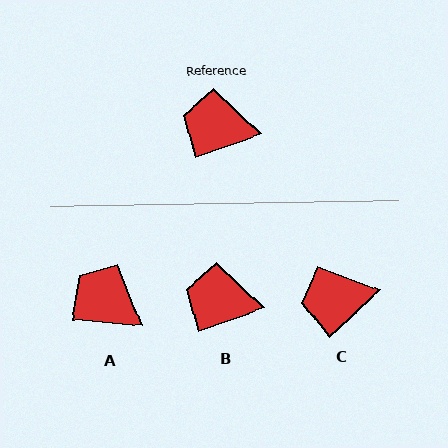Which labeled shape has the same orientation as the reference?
B.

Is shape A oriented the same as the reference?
No, it is off by about 24 degrees.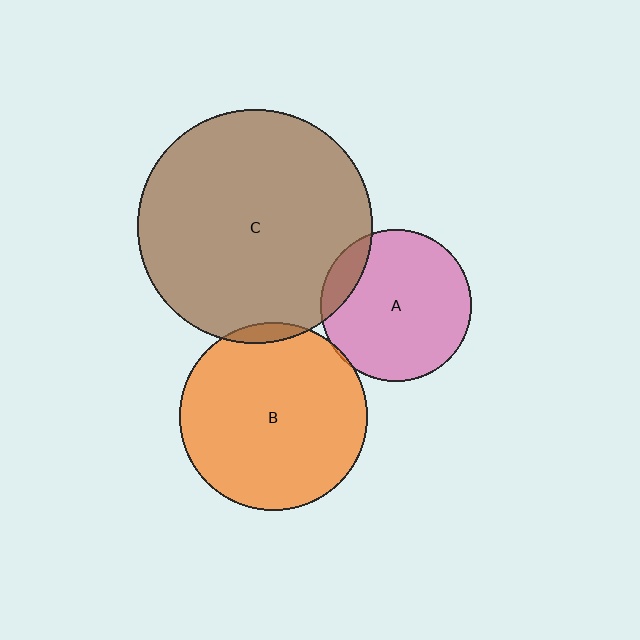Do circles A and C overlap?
Yes.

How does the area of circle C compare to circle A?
Approximately 2.4 times.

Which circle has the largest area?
Circle C (brown).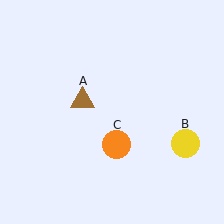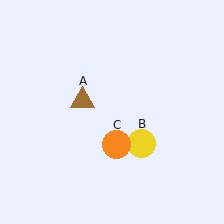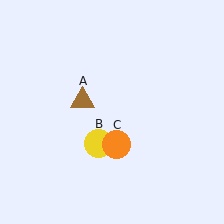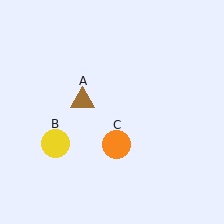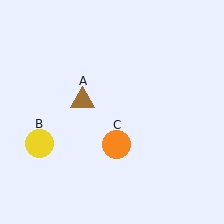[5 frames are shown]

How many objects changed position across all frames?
1 object changed position: yellow circle (object B).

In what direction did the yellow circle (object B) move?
The yellow circle (object B) moved left.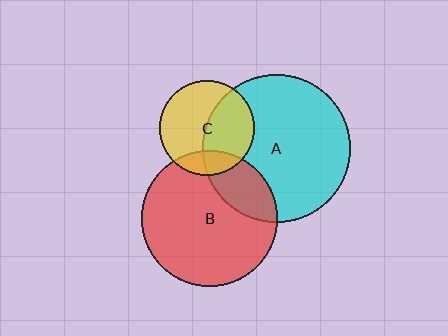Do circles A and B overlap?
Yes.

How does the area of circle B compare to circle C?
Approximately 2.0 times.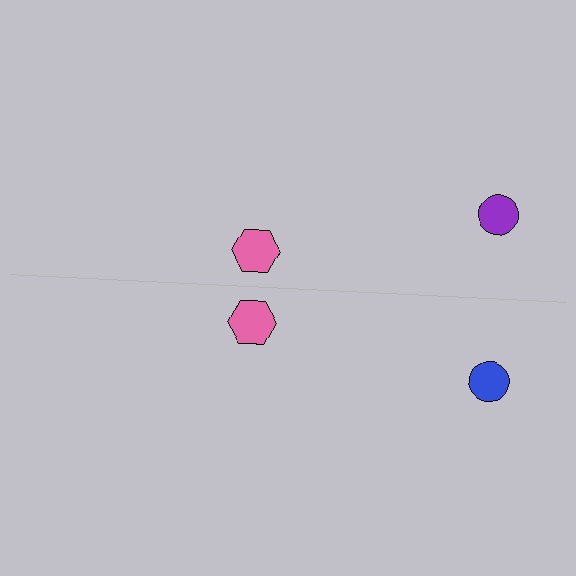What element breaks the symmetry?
The blue circle on the bottom side breaks the symmetry — its mirror counterpart is purple.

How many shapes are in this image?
There are 4 shapes in this image.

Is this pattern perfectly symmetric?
No, the pattern is not perfectly symmetric. The blue circle on the bottom side breaks the symmetry — its mirror counterpart is purple.